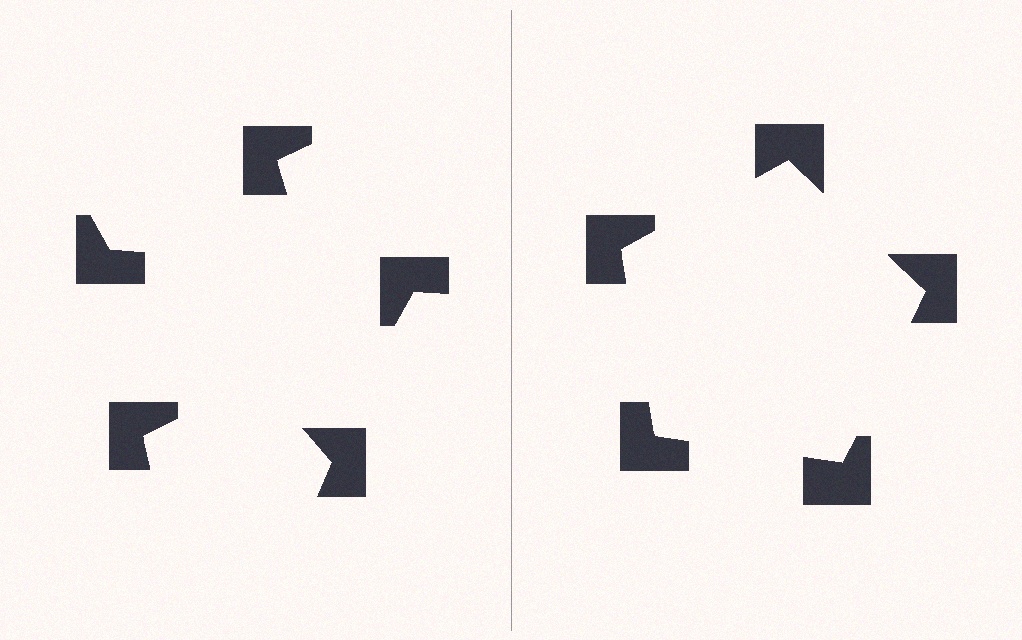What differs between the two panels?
The notched squares are positioned identically on both sides; only the wedge orientations differ. On the right they align to a pentagon; on the left they are misaligned.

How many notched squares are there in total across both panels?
10 — 5 on each side.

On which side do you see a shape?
An illusory pentagon appears on the right side. On the left side the wedge cuts are rotated, so no coherent shape forms.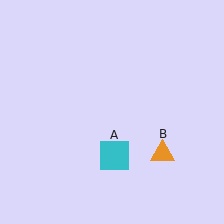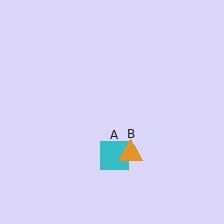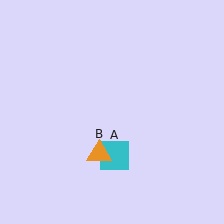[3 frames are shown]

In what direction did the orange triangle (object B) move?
The orange triangle (object B) moved left.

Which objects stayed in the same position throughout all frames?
Cyan square (object A) remained stationary.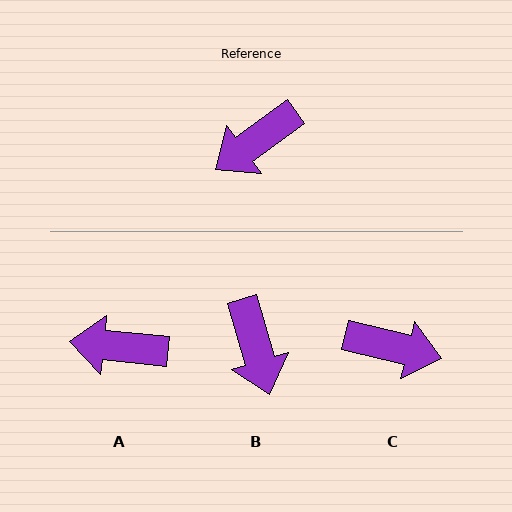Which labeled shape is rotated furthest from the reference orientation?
C, about 131 degrees away.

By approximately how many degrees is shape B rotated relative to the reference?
Approximately 71 degrees counter-clockwise.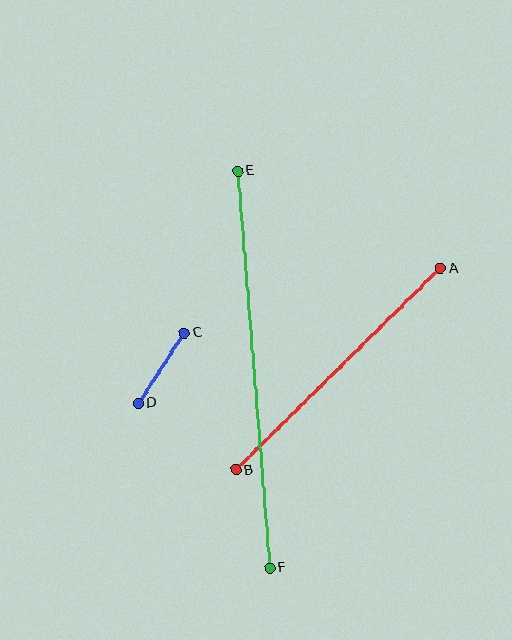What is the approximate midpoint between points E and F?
The midpoint is at approximately (254, 369) pixels.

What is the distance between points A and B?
The distance is approximately 287 pixels.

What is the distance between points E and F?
The distance is approximately 398 pixels.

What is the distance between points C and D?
The distance is approximately 84 pixels.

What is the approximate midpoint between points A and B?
The midpoint is at approximately (338, 369) pixels.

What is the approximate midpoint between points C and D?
The midpoint is at approximately (161, 368) pixels.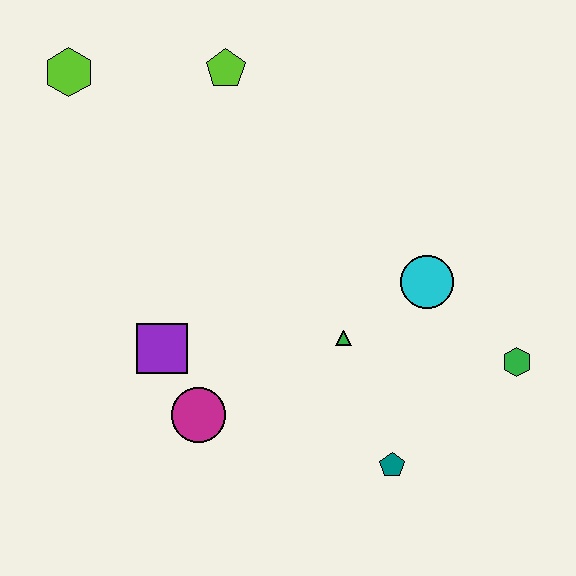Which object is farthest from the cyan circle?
The lime hexagon is farthest from the cyan circle.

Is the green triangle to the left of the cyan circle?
Yes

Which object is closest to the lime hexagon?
The lime pentagon is closest to the lime hexagon.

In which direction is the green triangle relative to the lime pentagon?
The green triangle is below the lime pentagon.